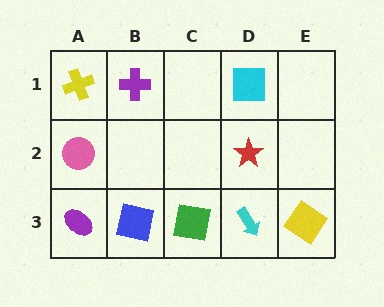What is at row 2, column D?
A red star.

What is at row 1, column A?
A yellow cross.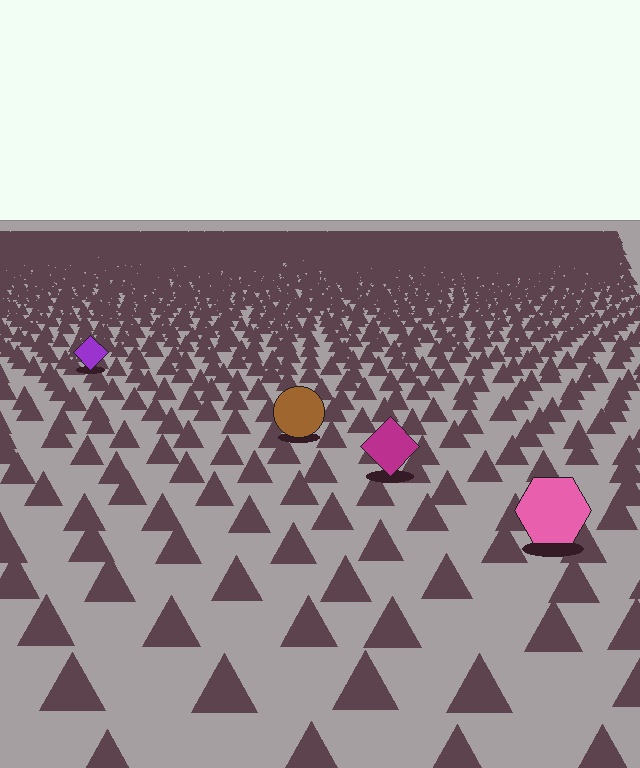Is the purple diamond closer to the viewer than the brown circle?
No. The brown circle is closer — you can tell from the texture gradient: the ground texture is coarser near it.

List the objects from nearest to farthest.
From nearest to farthest: the pink hexagon, the magenta diamond, the brown circle, the purple diamond.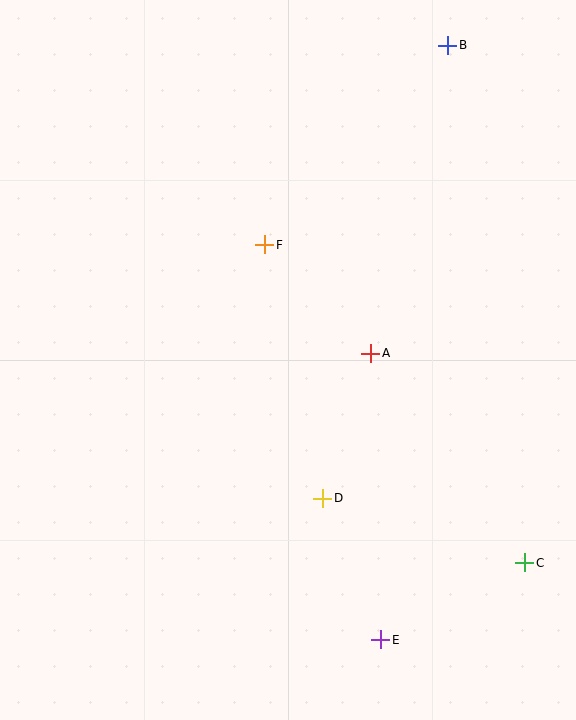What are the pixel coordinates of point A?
Point A is at (371, 353).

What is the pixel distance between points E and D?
The distance between E and D is 153 pixels.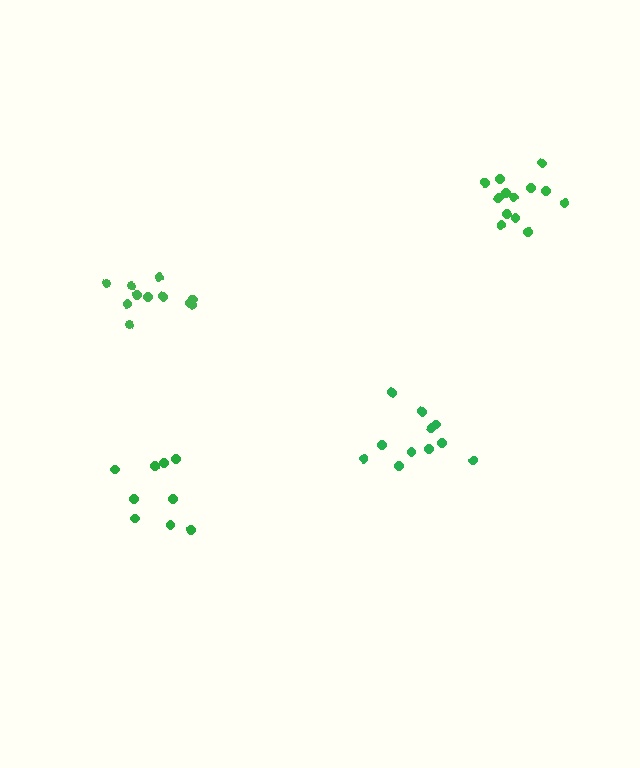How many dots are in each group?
Group 1: 11 dots, Group 2: 11 dots, Group 3: 13 dots, Group 4: 9 dots (44 total).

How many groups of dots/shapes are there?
There are 4 groups.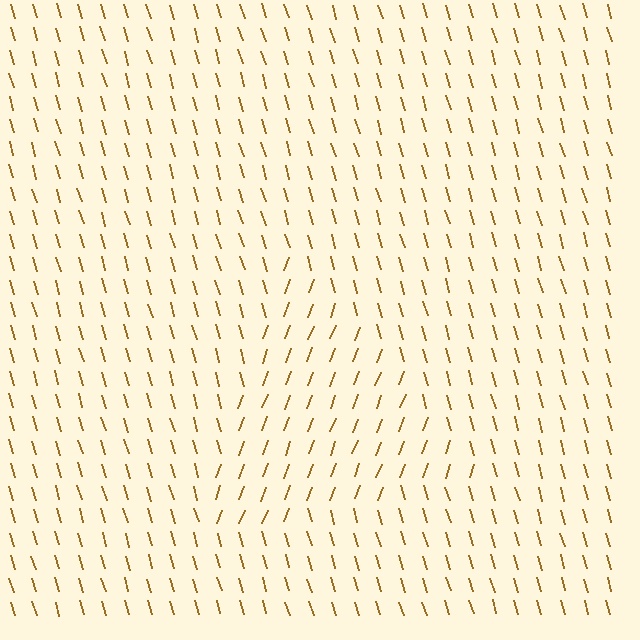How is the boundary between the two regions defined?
The boundary is defined purely by a change in line orientation (approximately 36 degrees difference). All lines are the same color and thickness.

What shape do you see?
I see a triangle.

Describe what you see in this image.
The image is filled with small brown line segments. A triangle region in the image has lines oriented differently from the surrounding lines, creating a visible texture boundary.